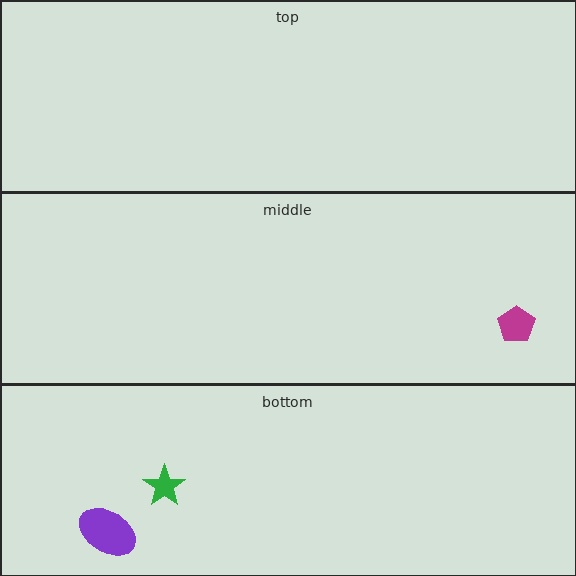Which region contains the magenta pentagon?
The middle region.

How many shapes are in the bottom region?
2.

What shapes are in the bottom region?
The purple ellipse, the green star.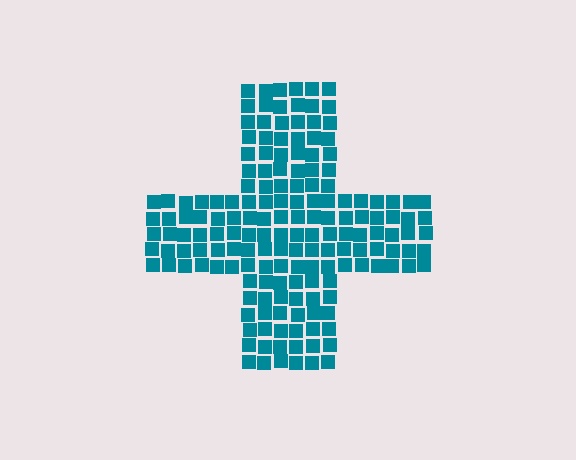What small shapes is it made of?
It is made of small squares.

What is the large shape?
The large shape is a cross.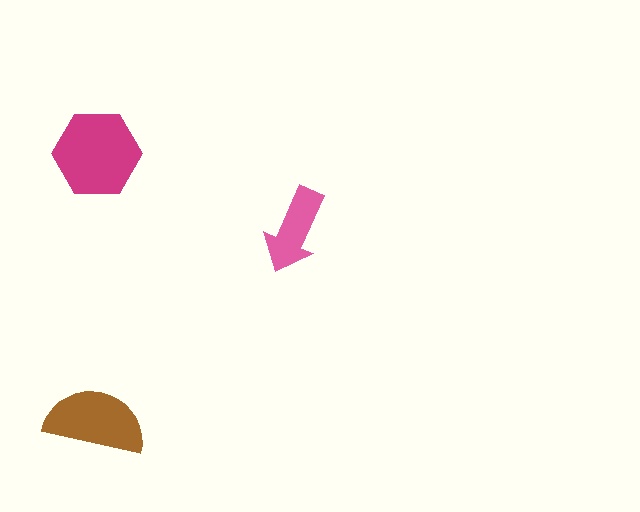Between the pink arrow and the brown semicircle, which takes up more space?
The brown semicircle.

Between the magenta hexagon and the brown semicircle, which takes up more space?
The magenta hexagon.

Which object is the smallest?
The pink arrow.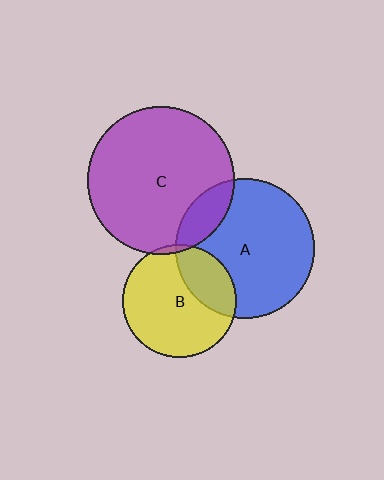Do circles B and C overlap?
Yes.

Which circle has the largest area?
Circle C (purple).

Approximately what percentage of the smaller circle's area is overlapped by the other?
Approximately 5%.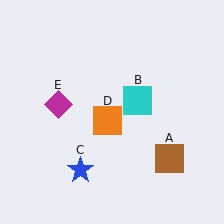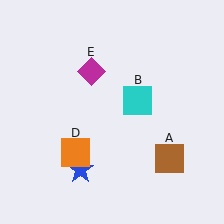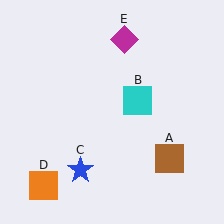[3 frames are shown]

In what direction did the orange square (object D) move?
The orange square (object D) moved down and to the left.